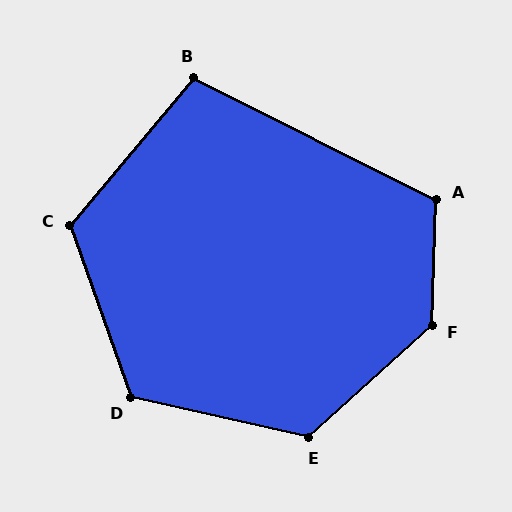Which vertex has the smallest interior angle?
B, at approximately 103 degrees.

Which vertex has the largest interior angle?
F, at approximately 134 degrees.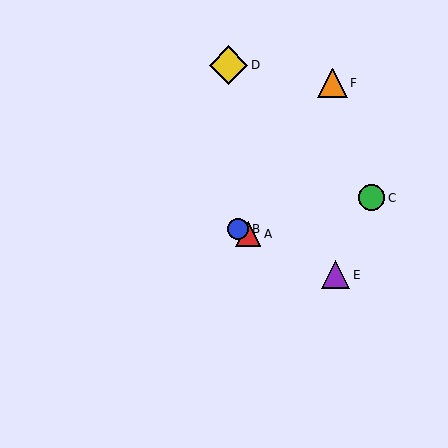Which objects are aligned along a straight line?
Objects A, B, E are aligned along a straight line.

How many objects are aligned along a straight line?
3 objects (A, B, E) are aligned along a straight line.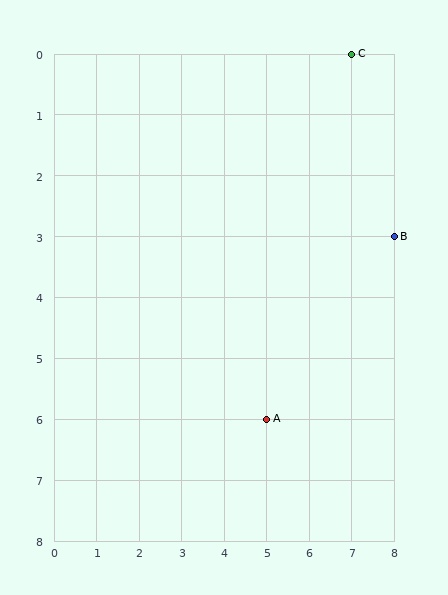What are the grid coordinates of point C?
Point C is at grid coordinates (7, 0).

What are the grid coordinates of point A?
Point A is at grid coordinates (5, 6).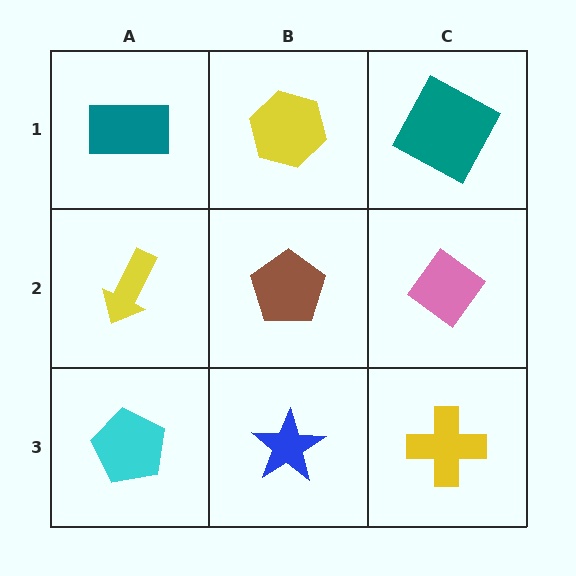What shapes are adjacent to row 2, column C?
A teal square (row 1, column C), a yellow cross (row 3, column C), a brown pentagon (row 2, column B).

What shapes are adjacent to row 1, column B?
A brown pentagon (row 2, column B), a teal rectangle (row 1, column A), a teal square (row 1, column C).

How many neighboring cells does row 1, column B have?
3.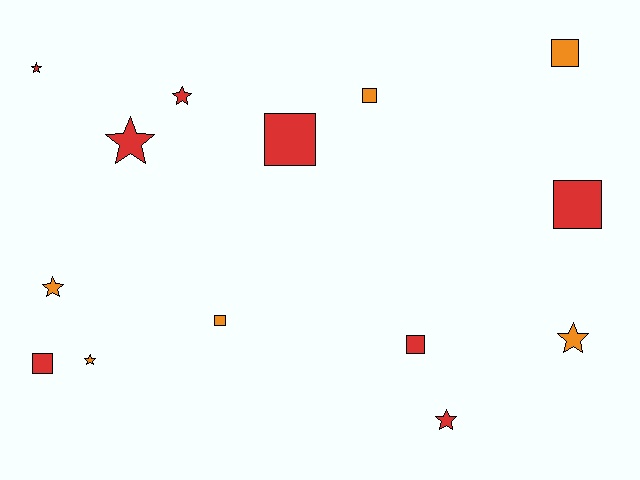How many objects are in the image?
There are 14 objects.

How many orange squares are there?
There are 3 orange squares.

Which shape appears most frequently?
Star, with 7 objects.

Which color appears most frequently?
Red, with 8 objects.